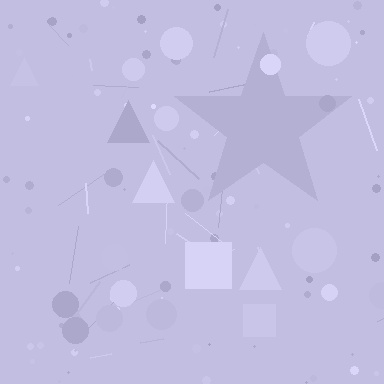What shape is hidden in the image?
A star is hidden in the image.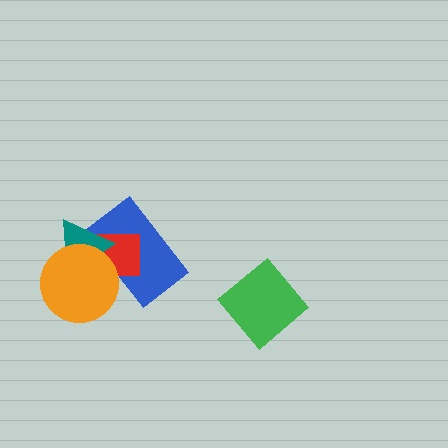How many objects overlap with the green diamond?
0 objects overlap with the green diamond.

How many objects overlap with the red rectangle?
3 objects overlap with the red rectangle.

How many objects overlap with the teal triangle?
3 objects overlap with the teal triangle.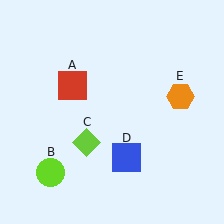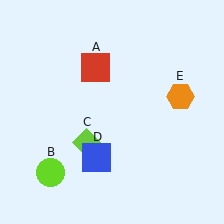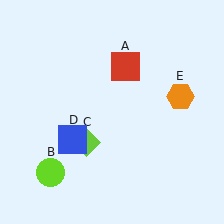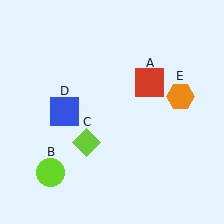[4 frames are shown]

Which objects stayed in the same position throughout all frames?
Lime circle (object B) and lime diamond (object C) and orange hexagon (object E) remained stationary.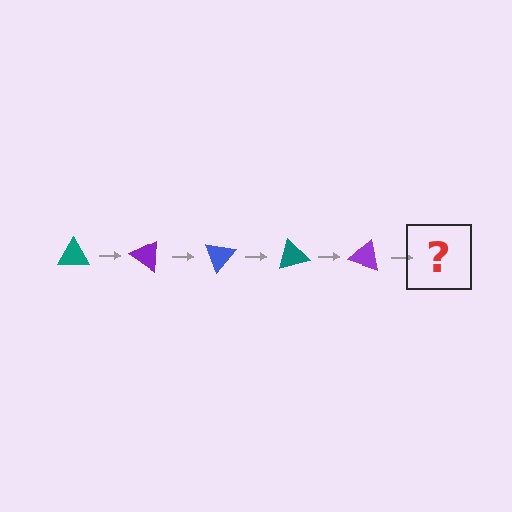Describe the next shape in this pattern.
It should be a blue triangle, rotated 175 degrees from the start.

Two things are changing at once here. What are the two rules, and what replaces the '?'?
The two rules are that it rotates 35 degrees each step and the color cycles through teal, purple, and blue. The '?' should be a blue triangle, rotated 175 degrees from the start.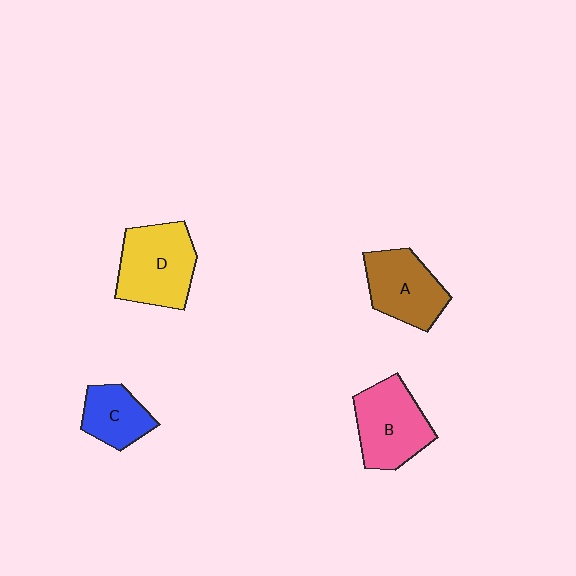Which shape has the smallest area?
Shape C (blue).